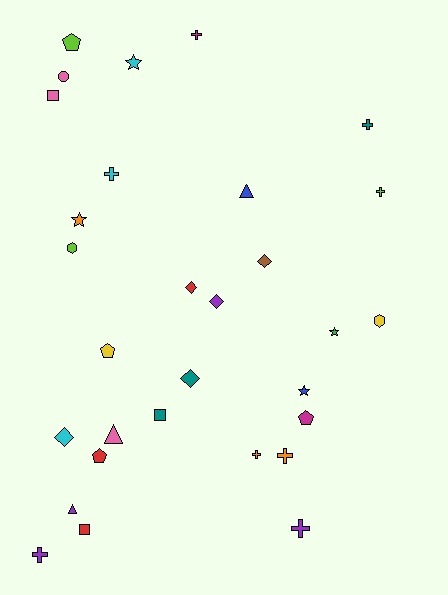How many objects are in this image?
There are 30 objects.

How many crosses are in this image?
There are 8 crosses.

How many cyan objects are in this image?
There are 3 cyan objects.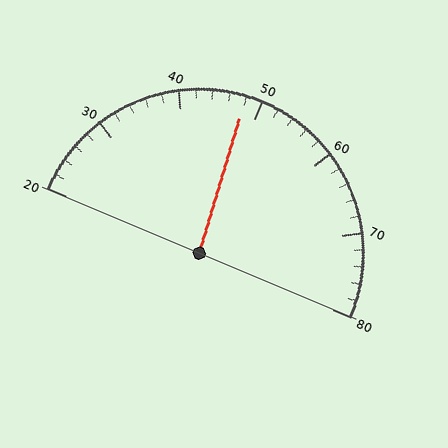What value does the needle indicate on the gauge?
The needle indicates approximately 48.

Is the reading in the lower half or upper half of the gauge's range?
The reading is in the lower half of the range (20 to 80).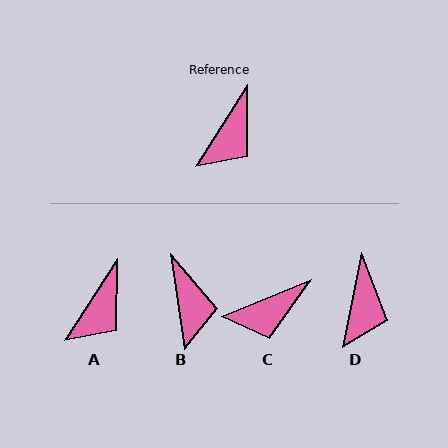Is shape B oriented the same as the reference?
No, it is off by about 41 degrees.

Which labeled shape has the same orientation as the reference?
A.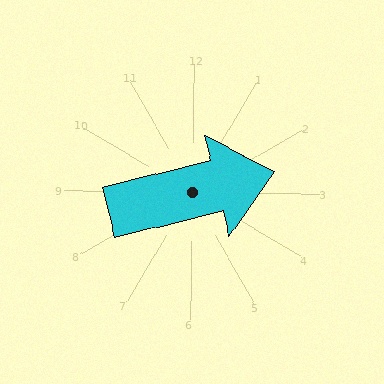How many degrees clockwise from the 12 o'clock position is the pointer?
Approximately 75 degrees.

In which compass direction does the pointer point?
East.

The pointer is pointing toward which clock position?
Roughly 3 o'clock.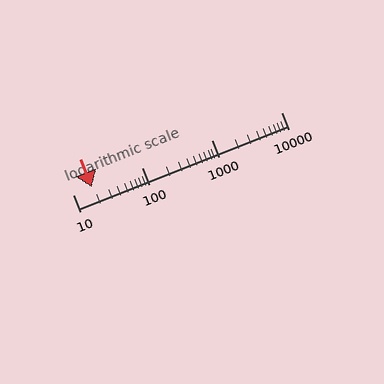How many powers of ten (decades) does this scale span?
The scale spans 3 decades, from 10 to 10000.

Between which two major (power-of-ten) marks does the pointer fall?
The pointer is between 10 and 100.